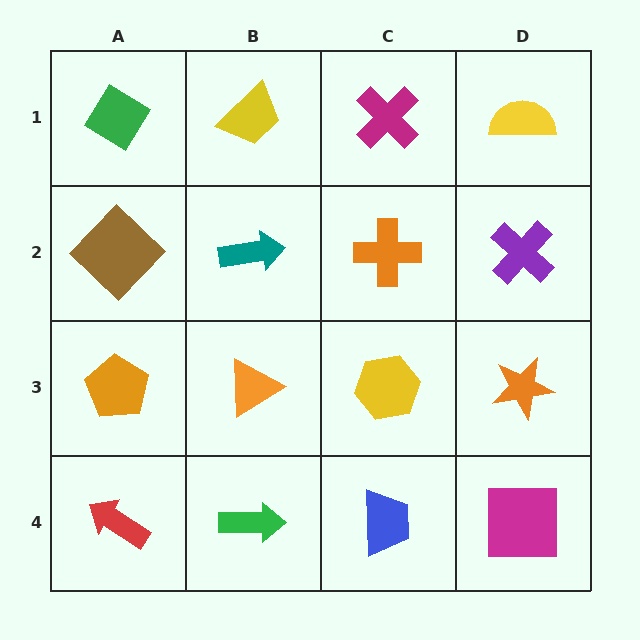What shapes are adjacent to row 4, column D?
An orange star (row 3, column D), a blue trapezoid (row 4, column C).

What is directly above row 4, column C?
A yellow hexagon.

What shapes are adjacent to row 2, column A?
A green diamond (row 1, column A), an orange pentagon (row 3, column A), a teal arrow (row 2, column B).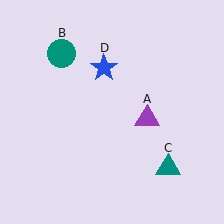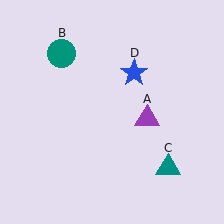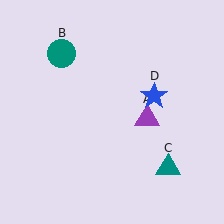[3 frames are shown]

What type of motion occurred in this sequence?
The blue star (object D) rotated clockwise around the center of the scene.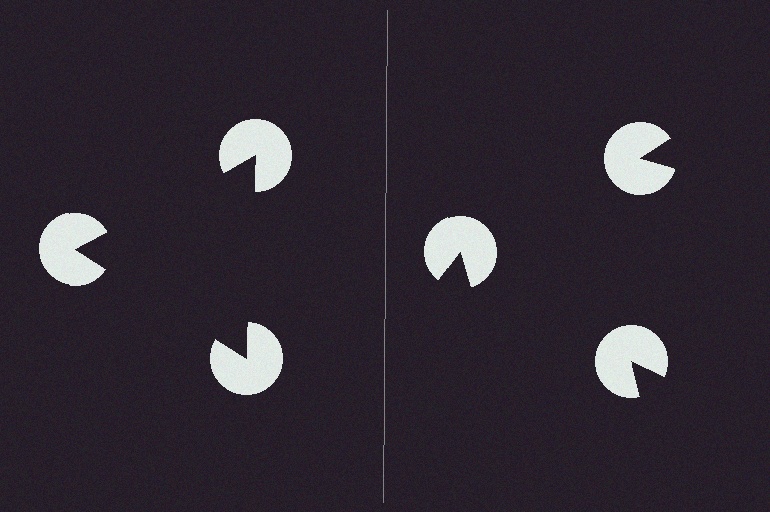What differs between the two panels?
The pac-man discs are positioned identically on both sides; only the wedge orientations differ. On the left they align to a triangle; on the right they are misaligned.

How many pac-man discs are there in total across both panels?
6 — 3 on each side.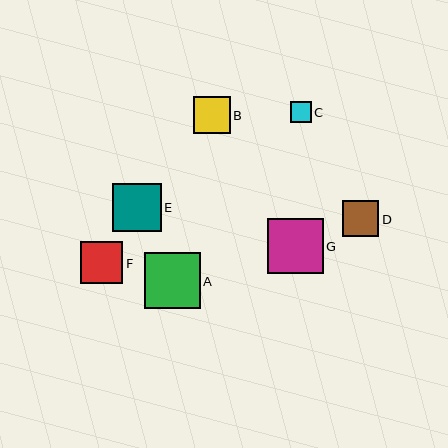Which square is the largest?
Square A is the largest with a size of approximately 56 pixels.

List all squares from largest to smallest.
From largest to smallest: A, G, E, F, B, D, C.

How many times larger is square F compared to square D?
Square F is approximately 1.2 times the size of square D.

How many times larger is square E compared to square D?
Square E is approximately 1.4 times the size of square D.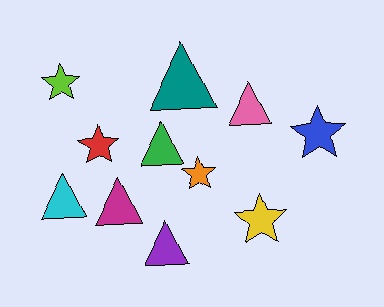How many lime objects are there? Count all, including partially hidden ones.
There is 1 lime object.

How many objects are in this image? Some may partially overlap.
There are 11 objects.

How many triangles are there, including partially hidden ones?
There are 6 triangles.